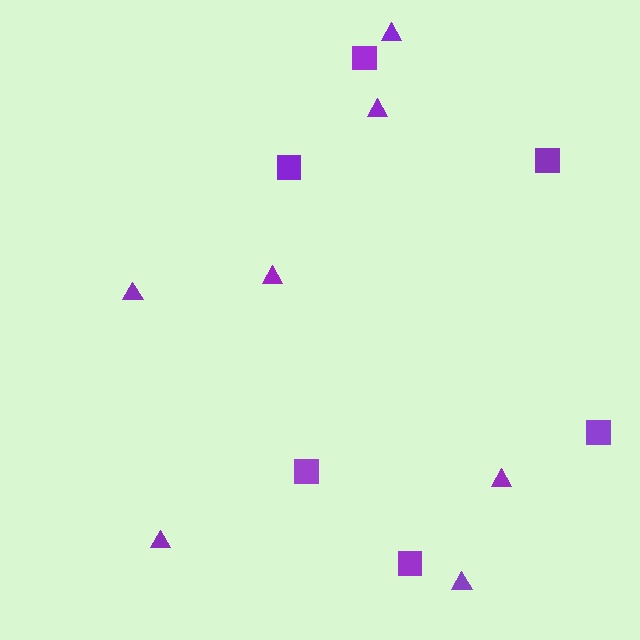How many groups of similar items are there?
There are 2 groups: one group of triangles (7) and one group of squares (6).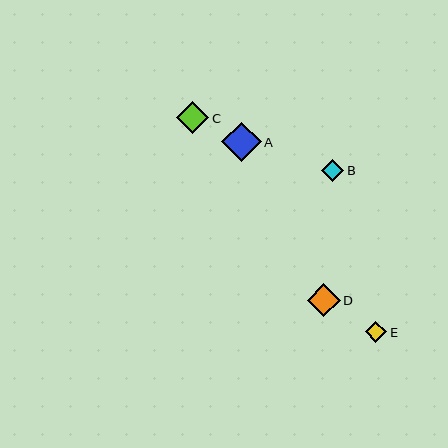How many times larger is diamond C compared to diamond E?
Diamond C is approximately 1.5 times the size of diamond E.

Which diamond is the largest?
Diamond A is the largest with a size of approximately 39 pixels.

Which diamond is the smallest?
Diamond E is the smallest with a size of approximately 22 pixels.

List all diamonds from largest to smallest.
From largest to smallest: A, D, C, B, E.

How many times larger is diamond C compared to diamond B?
Diamond C is approximately 1.5 times the size of diamond B.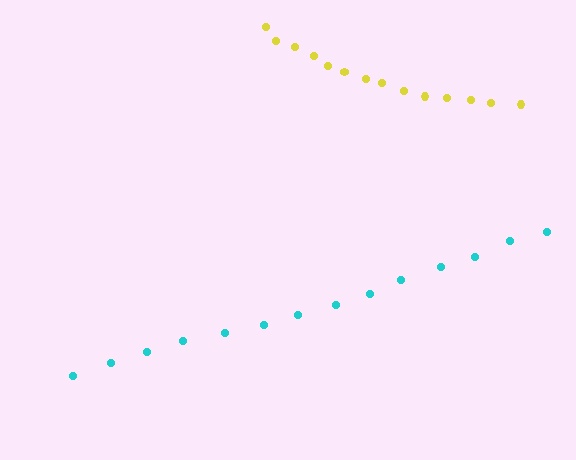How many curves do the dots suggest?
There are 2 distinct paths.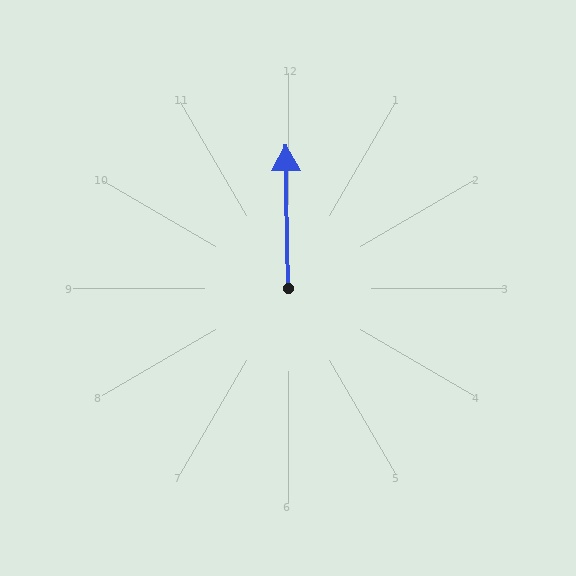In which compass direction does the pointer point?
North.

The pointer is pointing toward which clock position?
Roughly 12 o'clock.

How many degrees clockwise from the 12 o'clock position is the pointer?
Approximately 359 degrees.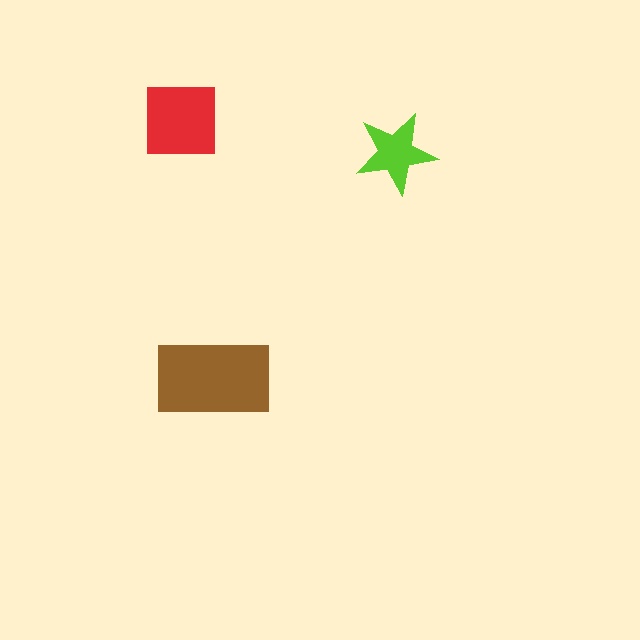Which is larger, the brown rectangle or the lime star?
The brown rectangle.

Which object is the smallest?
The lime star.